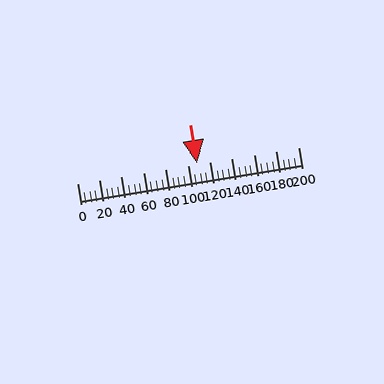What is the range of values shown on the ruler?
The ruler shows values from 0 to 200.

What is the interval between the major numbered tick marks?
The major tick marks are spaced 20 units apart.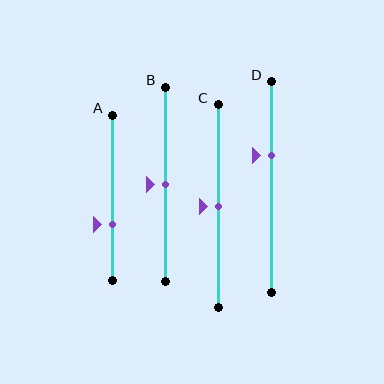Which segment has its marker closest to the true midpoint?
Segment B has its marker closest to the true midpoint.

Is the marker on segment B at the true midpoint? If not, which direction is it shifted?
Yes, the marker on segment B is at the true midpoint.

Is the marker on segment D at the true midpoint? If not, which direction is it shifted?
No, the marker on segment D is shifted upward by about 15% of the segment length.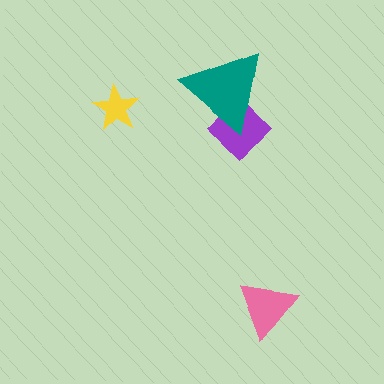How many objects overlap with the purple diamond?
1 object overlaps with the purple diamond.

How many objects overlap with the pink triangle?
0 objects overlap with the pink triangle.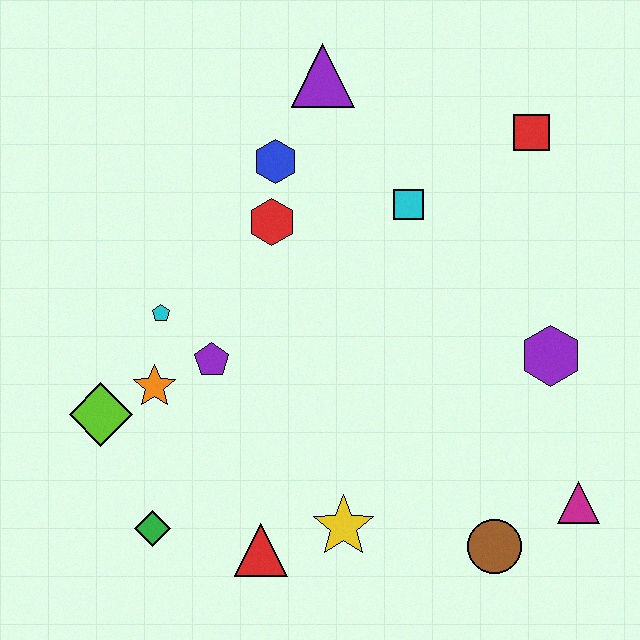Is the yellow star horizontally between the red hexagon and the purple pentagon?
No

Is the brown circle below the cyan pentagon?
Yes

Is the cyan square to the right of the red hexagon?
Yes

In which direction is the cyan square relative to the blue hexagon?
The cyan square is to the right of the blue hexagon.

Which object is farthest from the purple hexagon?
The lime diamond is farthest from the purple hexagon.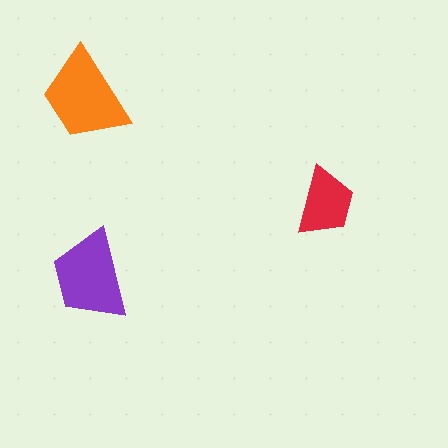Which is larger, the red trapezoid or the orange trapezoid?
The orange one.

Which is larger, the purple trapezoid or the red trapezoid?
The purple one.